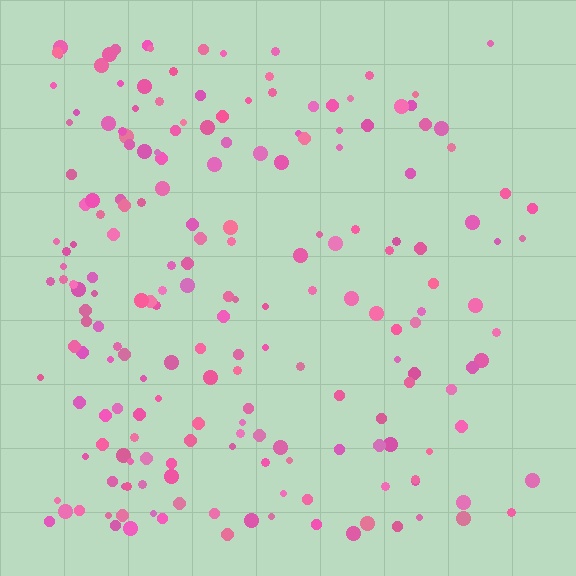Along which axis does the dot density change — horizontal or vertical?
Horizontal.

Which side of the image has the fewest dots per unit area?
The right.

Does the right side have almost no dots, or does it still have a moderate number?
Still a moderate number, just noticeably fewer than the left.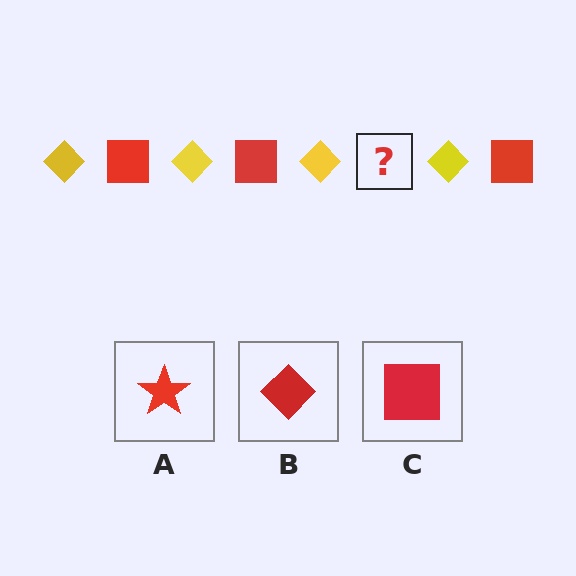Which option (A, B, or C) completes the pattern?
C.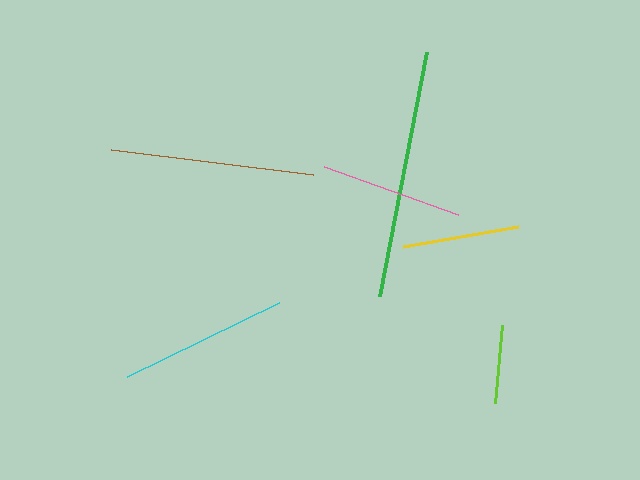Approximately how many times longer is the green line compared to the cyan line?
The green line is approximately 1.5 times the length of the cyan line.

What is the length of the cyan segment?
The cyan segment is approximately 169 pixels long.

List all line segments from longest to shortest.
From longest to shortest: green, brown, cyan, pink, yellow, lime.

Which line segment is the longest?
The green line is the longest at approximately 249 pixels.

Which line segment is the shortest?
The lime line is the shortest at approximately 79 pixels.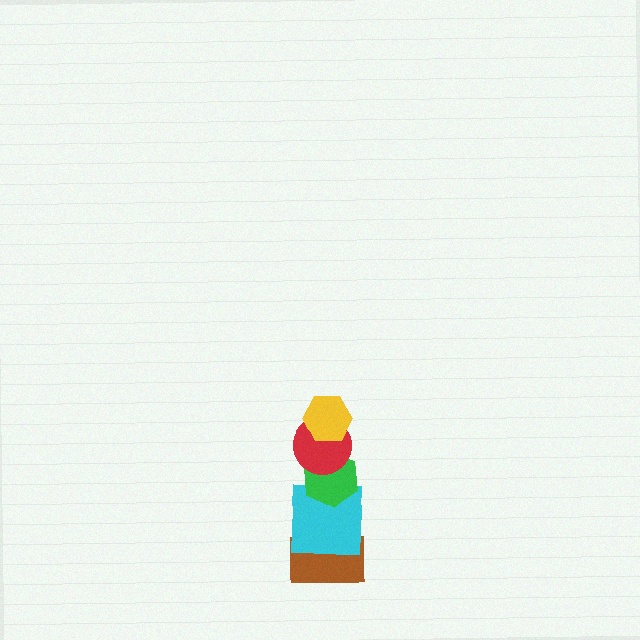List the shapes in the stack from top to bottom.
From top to bottom: the yellow hexagon, the red circle, the green hexagon, the cyan square, the brown rectangle.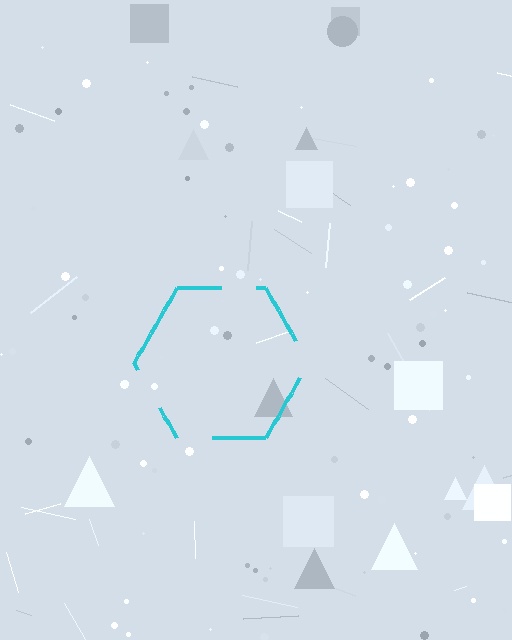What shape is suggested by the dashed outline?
The dashed outline suggests a hexagon.